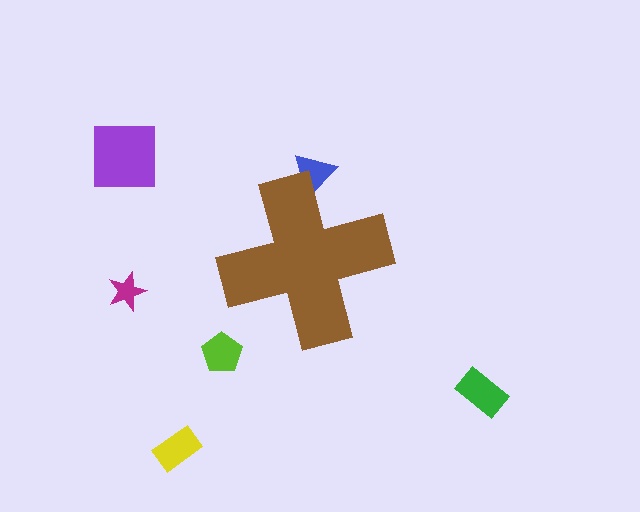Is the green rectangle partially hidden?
No, the green rectangle is fully visible.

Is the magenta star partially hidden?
No, the magenta star is fully visible.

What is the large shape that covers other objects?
A brown cross.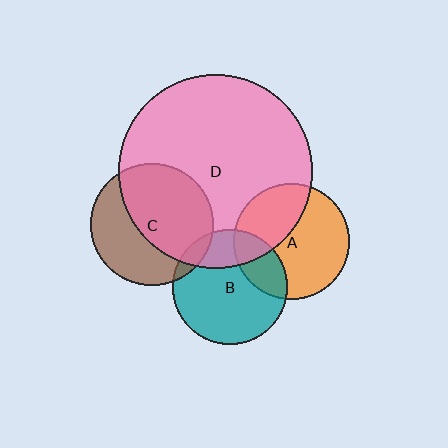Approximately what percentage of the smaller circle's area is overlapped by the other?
Approximately 60%.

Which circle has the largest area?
Circle D (pink).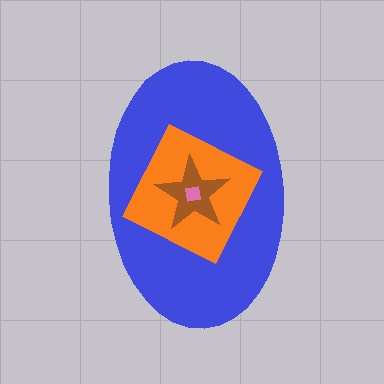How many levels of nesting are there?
4.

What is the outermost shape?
The blue ellipse.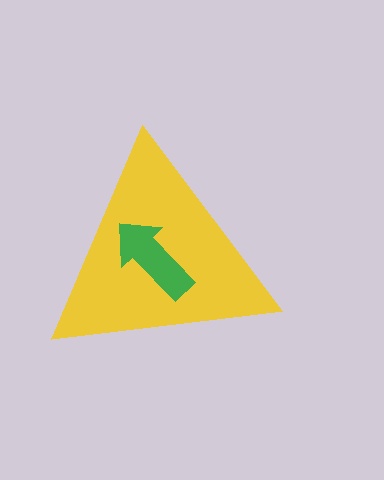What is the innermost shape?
The green arrow.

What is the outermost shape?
The yellow triangle.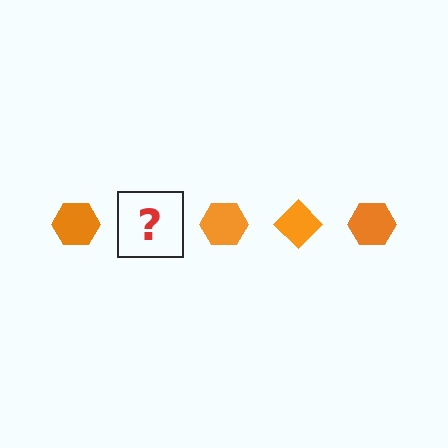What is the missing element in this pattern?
The missing element is an orange diamond.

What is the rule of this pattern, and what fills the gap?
The rule is that the pattern cycles through hexagon, diamond shapes in orange. The gap should be filled with an orange diamond.